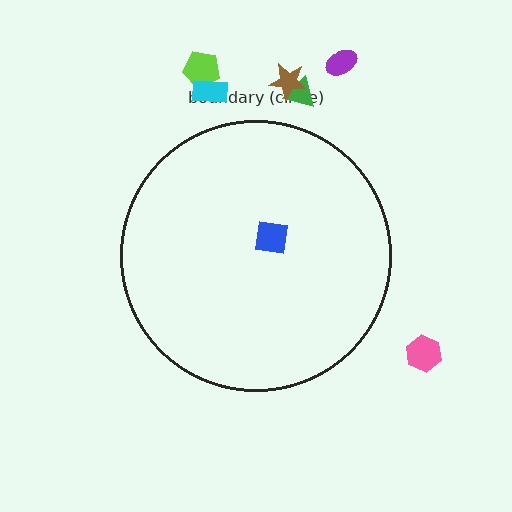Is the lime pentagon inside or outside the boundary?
Outside.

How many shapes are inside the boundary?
1 inside, 6 outside.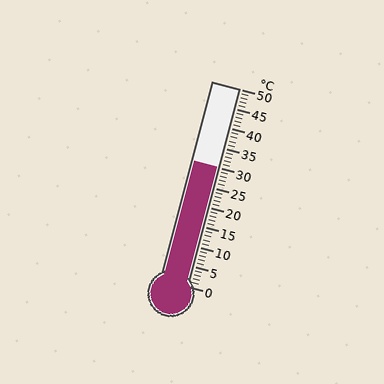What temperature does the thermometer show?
The thermometer shows approximately 30°C.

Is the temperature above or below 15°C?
The temperature is above 15°C.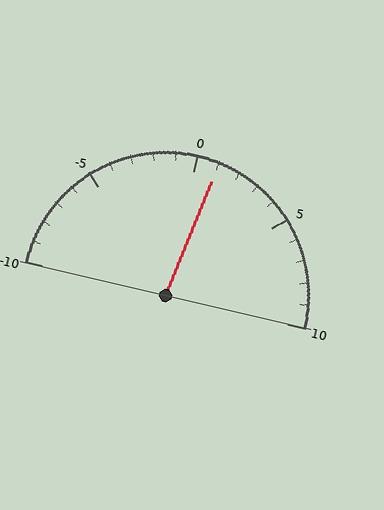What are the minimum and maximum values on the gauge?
The gauge ranges from -10 to 10.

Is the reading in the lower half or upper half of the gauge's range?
The reading is in the upper half of the range (-10 to 10).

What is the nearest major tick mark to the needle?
The nearest major tick mark is 0.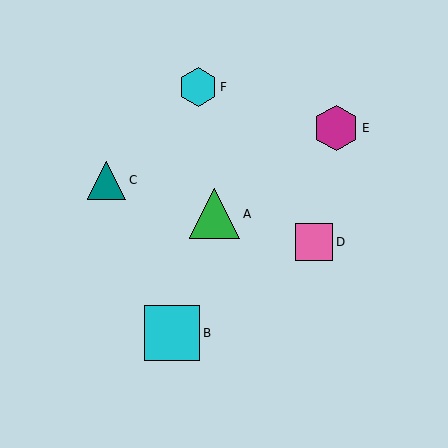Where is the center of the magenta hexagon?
The center of the magenta hexagon is at (336, 128).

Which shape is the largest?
The cyan square (labeled B) is the largest.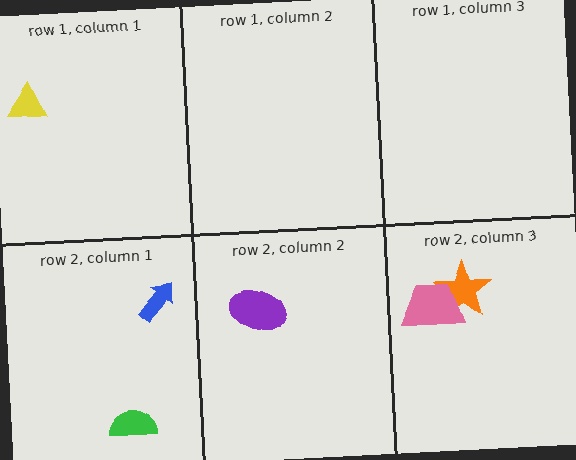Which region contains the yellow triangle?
The row 1, column 1 region.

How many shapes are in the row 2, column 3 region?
2.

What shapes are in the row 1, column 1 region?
The yellow triangle.